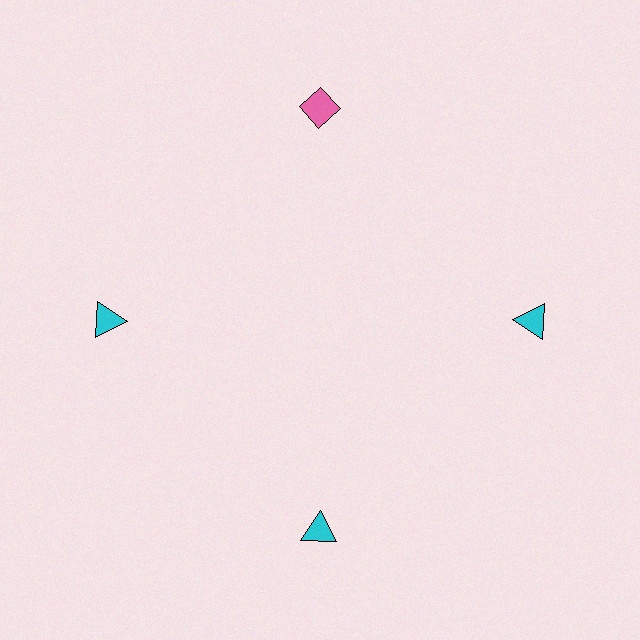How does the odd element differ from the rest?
It differs in both color (pink instead of cyan) and shape (diamond instead of triangle).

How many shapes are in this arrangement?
There are 4 shapes arranged in a ring pattern.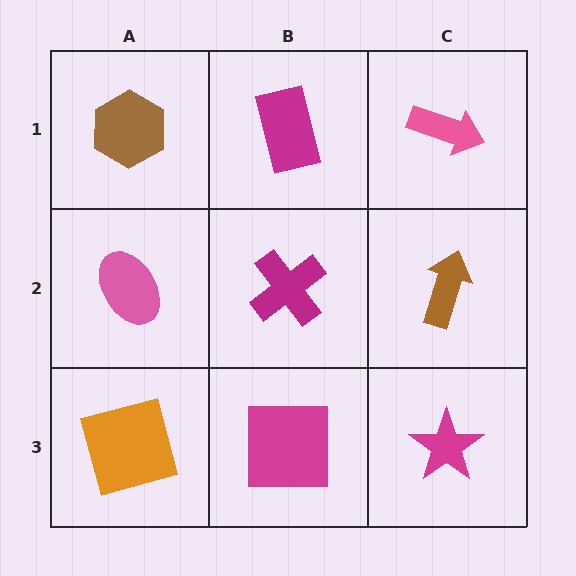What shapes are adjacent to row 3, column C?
A brown arrow (row 2, column C), a magenta square (row 3, column B).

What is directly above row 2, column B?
A magenta rectangle.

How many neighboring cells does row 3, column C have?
2.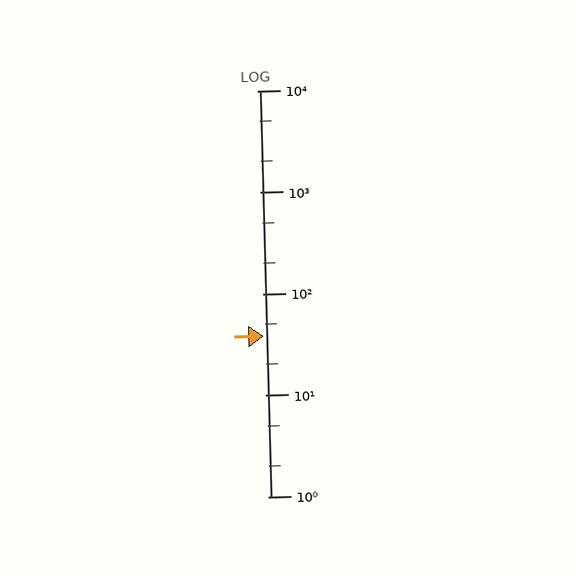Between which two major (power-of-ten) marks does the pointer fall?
The pointer is between 10 and 100.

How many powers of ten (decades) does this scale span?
The scale spans 4 decades, from 1 to 10000.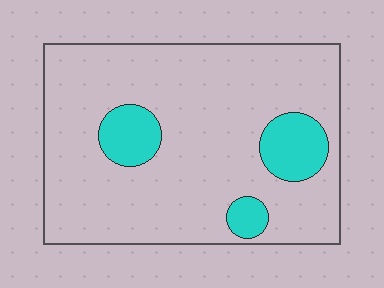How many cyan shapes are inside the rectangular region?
3.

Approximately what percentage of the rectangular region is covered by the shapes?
Approximately 15%.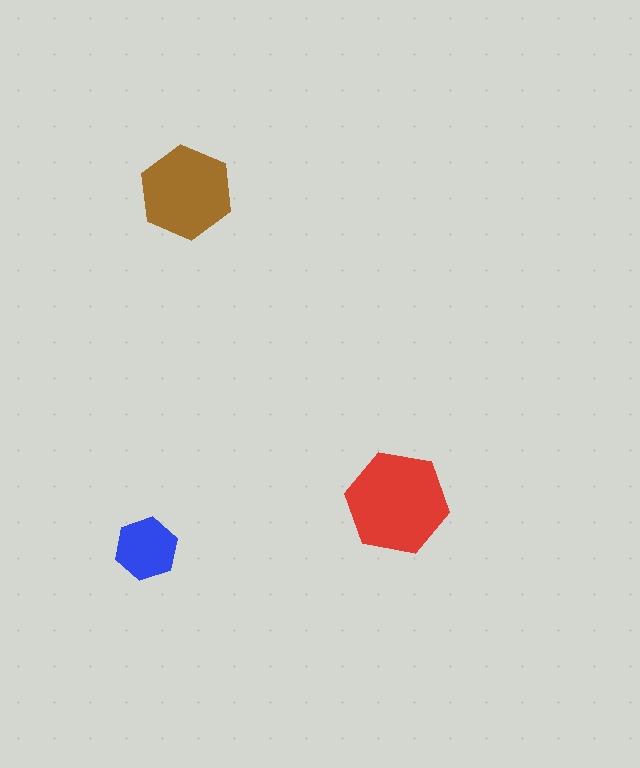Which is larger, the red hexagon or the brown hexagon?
The red one.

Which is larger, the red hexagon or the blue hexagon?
The red one.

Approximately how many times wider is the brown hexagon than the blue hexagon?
About 1.5 times wider.